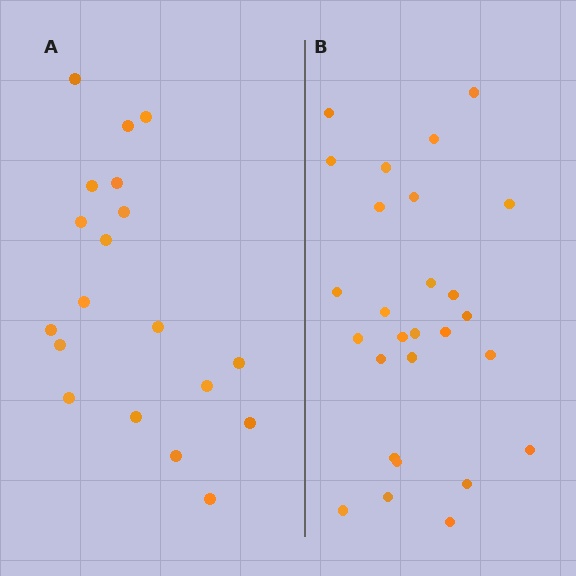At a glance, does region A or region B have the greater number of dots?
Region B (the right region) has more dots.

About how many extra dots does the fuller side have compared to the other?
Region B has roughly 8 or so more dots than region A.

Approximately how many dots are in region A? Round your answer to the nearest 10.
About 20 dots. (The exact count is 19, which rounds to 20.)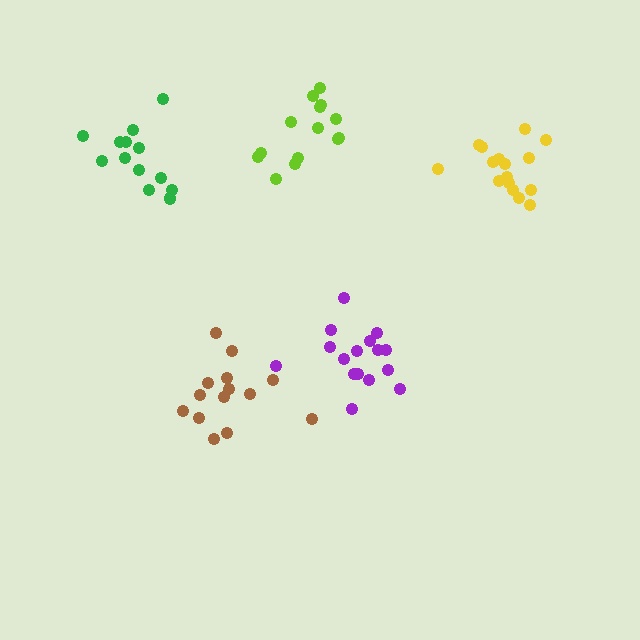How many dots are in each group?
Group 1: 14 dots, Group 2: 16 dots, Group 3: 16 dots, Group 4: 13 dots, Group 5: 14 dots (73 total).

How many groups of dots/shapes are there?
There are 5 groups.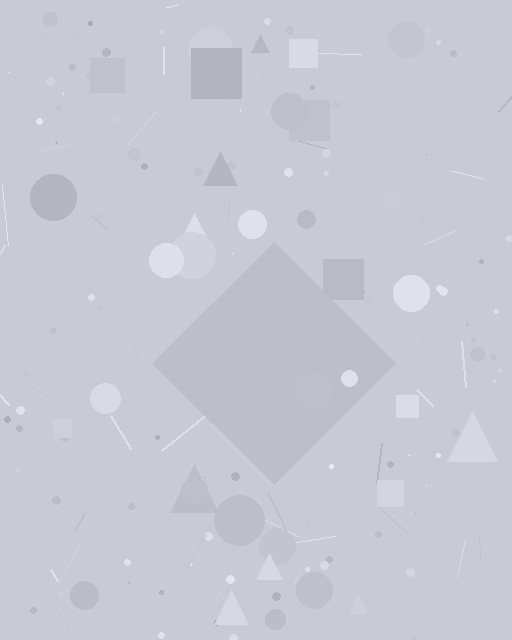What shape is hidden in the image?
A diamond is hidden in the image.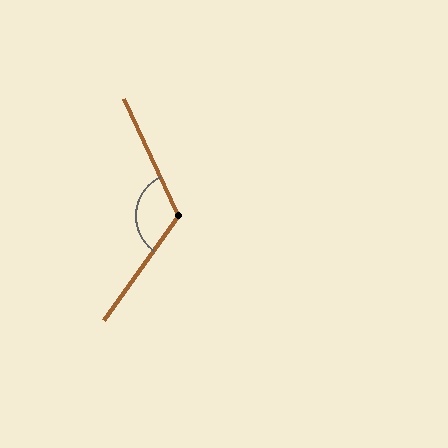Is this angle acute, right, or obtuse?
It is obtuse.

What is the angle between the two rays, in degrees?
Approximately 119 degrees.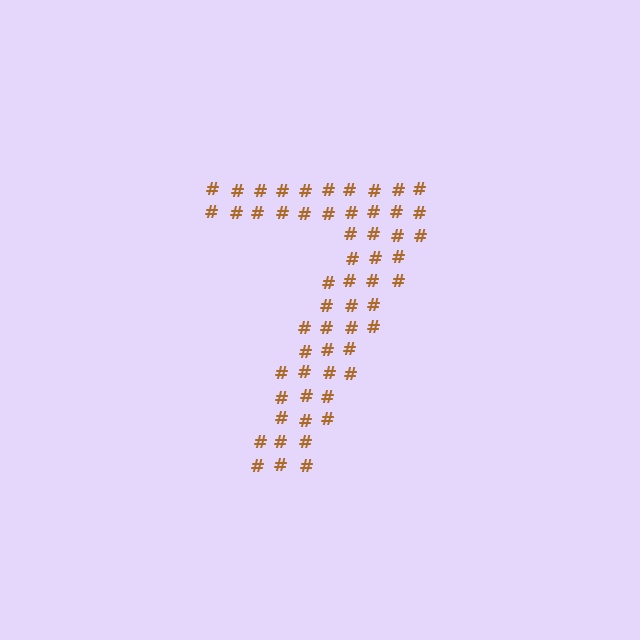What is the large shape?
The large shape is the digit 7.